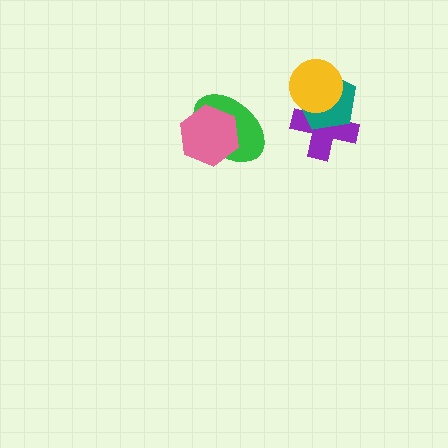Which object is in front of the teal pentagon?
The yellow circle is in front of the teal pentagon.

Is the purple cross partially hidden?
Yes, it is partially covered by another shape.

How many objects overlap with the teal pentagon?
2 objects overlap with the teal pentagon.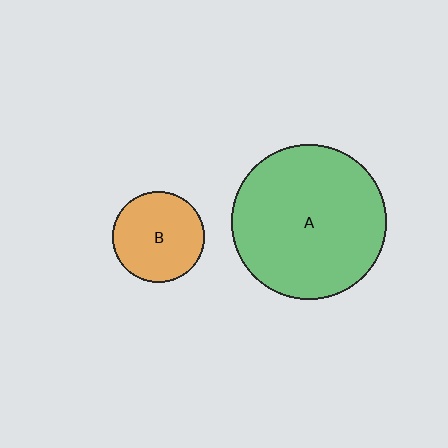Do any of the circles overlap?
No, none of the circles overlap.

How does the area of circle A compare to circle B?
Approximately 2.9 times.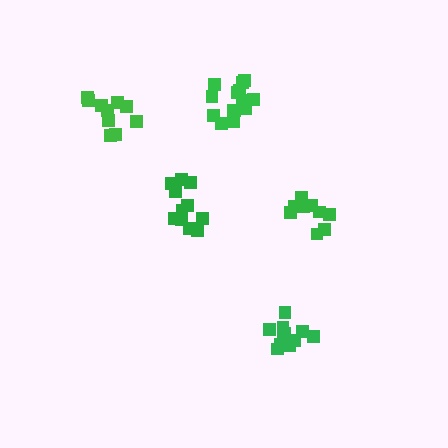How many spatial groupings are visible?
There are 5 spatial groupings.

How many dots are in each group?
Group 1: 14 dots, Group 2: 12 dots, Group 3: 10 dots, Group 4: 11 dots, Group 5: 9 dots (56 total).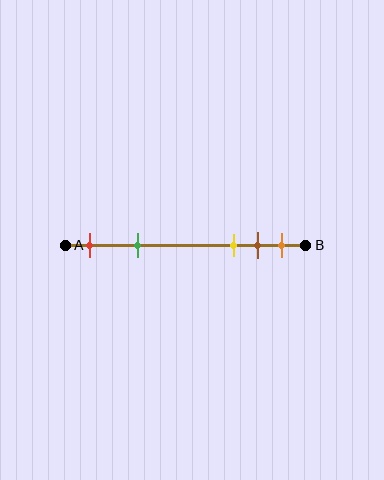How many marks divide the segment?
There are 5 marks dividing the segment.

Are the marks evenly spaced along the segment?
No, the marks are not evenly spaced.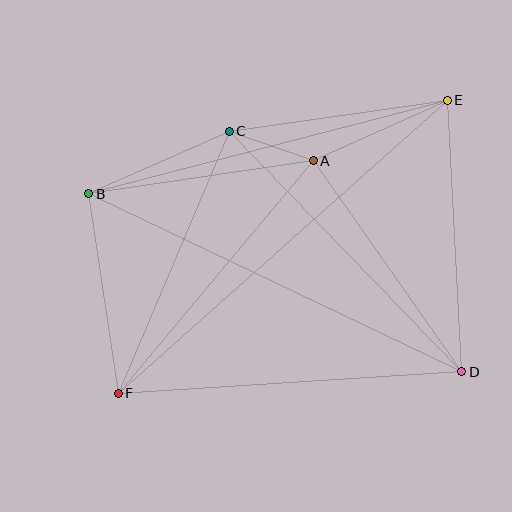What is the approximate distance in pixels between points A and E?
The distance between A and E is approximately 147 pixels.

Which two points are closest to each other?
Points A and C are closest to each other.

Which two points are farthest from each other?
Points E and F are farthest from each other.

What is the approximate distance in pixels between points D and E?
The distance between D and E is approximately 272 pixels.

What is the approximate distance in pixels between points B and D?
The distance between B and D is approximately 413 pixels.